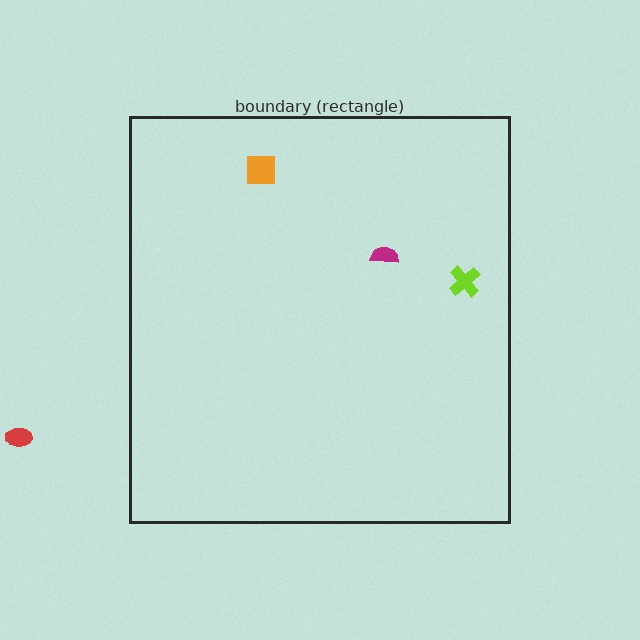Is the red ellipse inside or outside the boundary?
Outside.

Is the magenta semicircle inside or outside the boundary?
Inside.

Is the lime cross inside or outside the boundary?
Inside.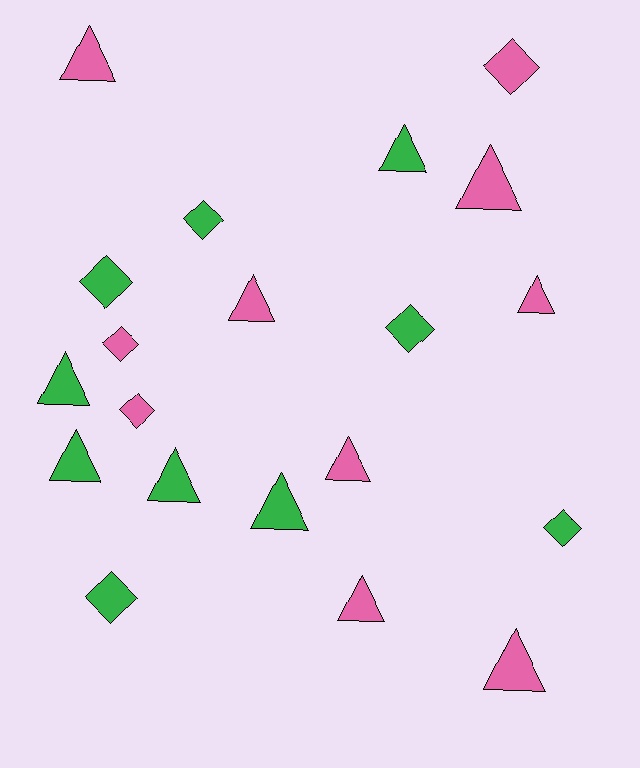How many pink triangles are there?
There are 7 pink triangles.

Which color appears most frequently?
Pink, with 10 objects.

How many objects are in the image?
There are 20 objects.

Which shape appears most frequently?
Triangle, with 12 objects.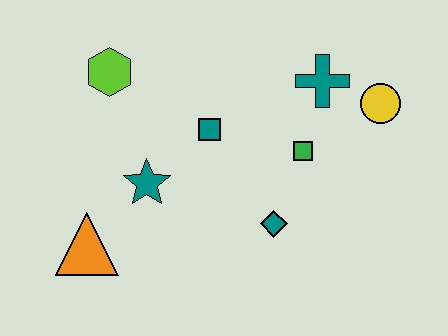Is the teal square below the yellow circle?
Yes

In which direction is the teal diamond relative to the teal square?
The teal diamond is below the teal square.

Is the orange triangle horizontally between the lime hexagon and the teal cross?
No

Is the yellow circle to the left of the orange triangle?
No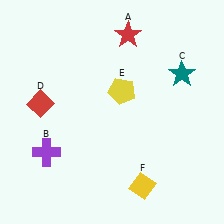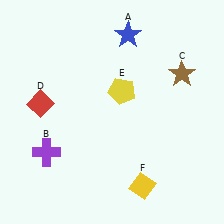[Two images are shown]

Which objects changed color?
A changed from red to blue. C changed from teal to brown.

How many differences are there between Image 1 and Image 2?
There are 2 differences between the two images.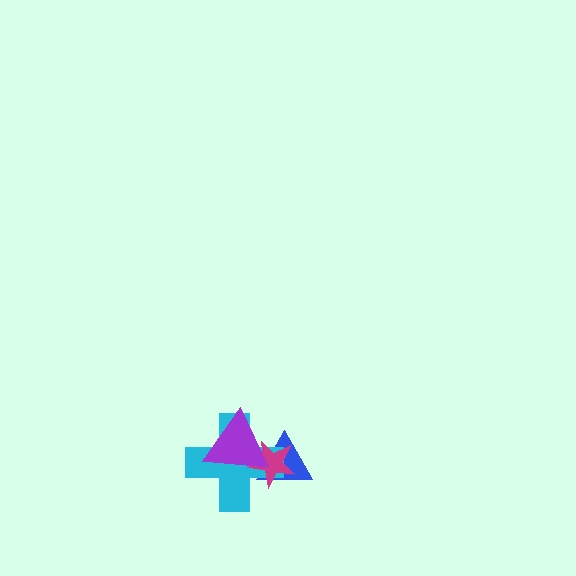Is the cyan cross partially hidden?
Yes, it is partially covered by another shape.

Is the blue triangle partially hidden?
Yes, it is partially covered by another shape.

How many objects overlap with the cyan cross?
3 objects overlap with the cyan cross.